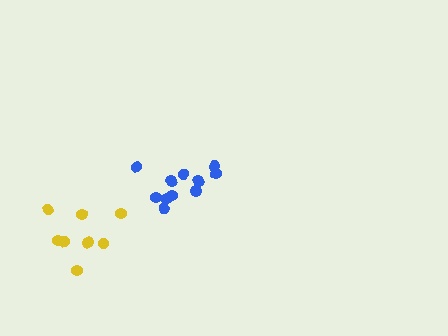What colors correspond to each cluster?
The clusters are colored: yellow, blue.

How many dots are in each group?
Group 1: 8 dots, Group 2: 11 dots (19 total).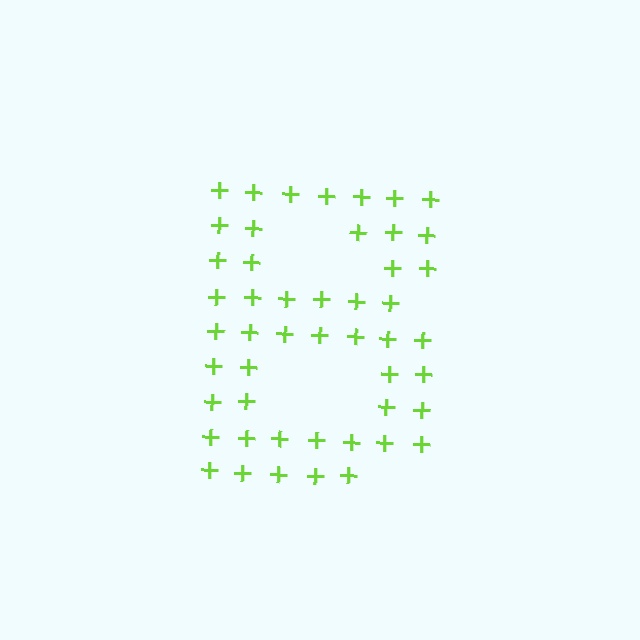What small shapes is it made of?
It is made of small plus signs.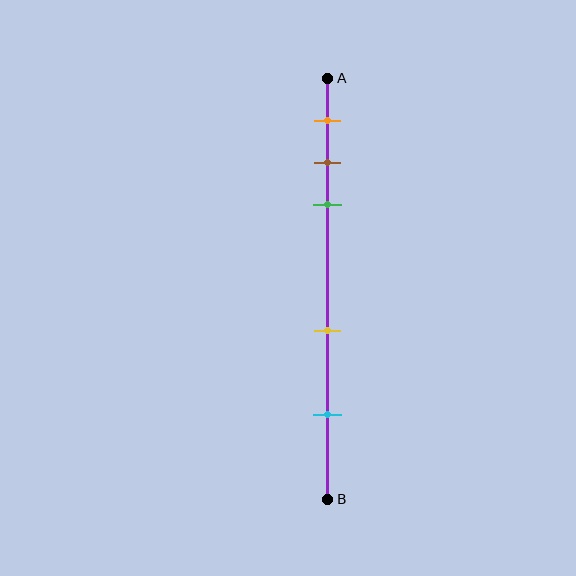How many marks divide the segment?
There are 5 marks dividing the segment.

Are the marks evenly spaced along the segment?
No, the marks are not evenly spaced.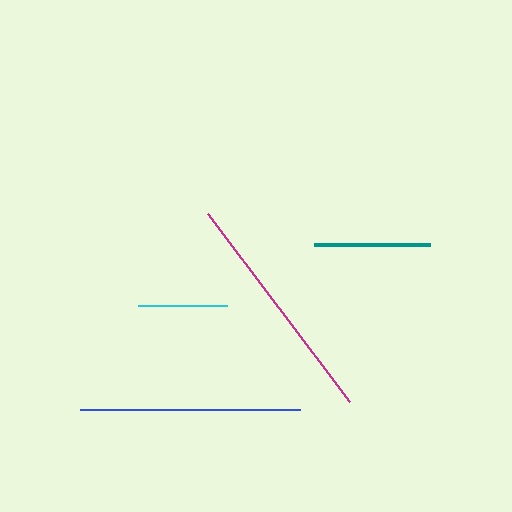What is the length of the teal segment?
The teal segment is approximately 116 pixels long.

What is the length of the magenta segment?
The magenta segment is approximately 236 pixels long.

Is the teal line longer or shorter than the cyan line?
The teal line is longer than the cyan line.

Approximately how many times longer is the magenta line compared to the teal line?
The magenta line is approximately 2.0 times the length of the teal line.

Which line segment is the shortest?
The cyan line is the shortest at approximately 89 pixels.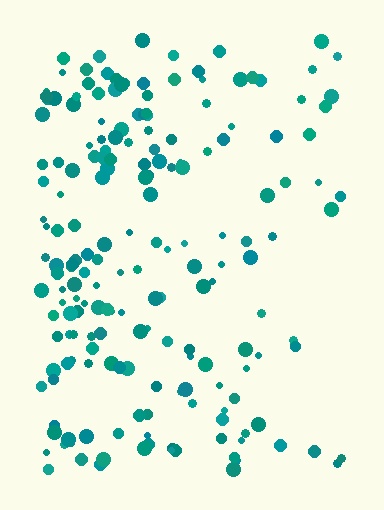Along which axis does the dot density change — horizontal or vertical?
Horizontal.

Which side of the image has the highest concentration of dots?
The left.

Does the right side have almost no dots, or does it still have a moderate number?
Still a moderate number, just noticeably fewer than the left.